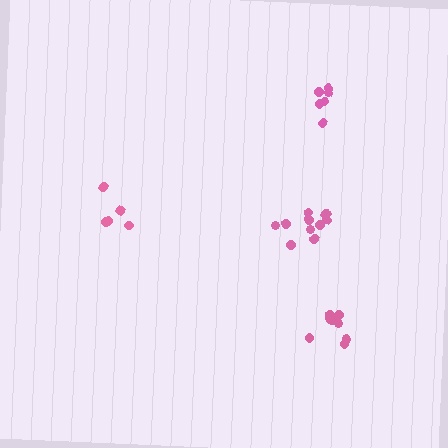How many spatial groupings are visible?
There are 4 spatial groupings.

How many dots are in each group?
Group 1: 6 dots, Group 2: 5 dots, Group 3: 11 dots, Group 4: 8 dots (30 total).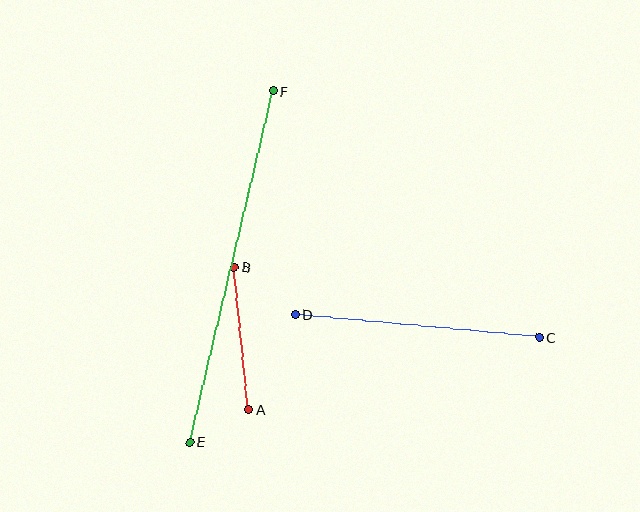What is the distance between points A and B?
The distance is approximately 143 pixels.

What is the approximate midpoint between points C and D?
The midpoint is at approximately (418, 326) pixels.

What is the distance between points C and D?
The distance is approximately 245 pixels.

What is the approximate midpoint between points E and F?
The midpoint is at approximately (231, 267) pixels.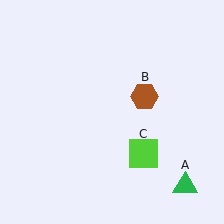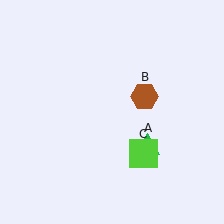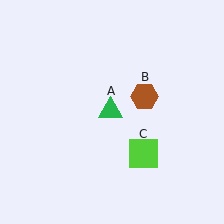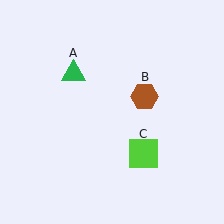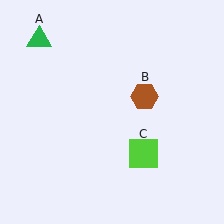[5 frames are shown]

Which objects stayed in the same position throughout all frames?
Brown hexagon (object B) and lime square (object C) remained stationary.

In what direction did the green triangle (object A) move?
The green triangle (object A) moved up and to the left.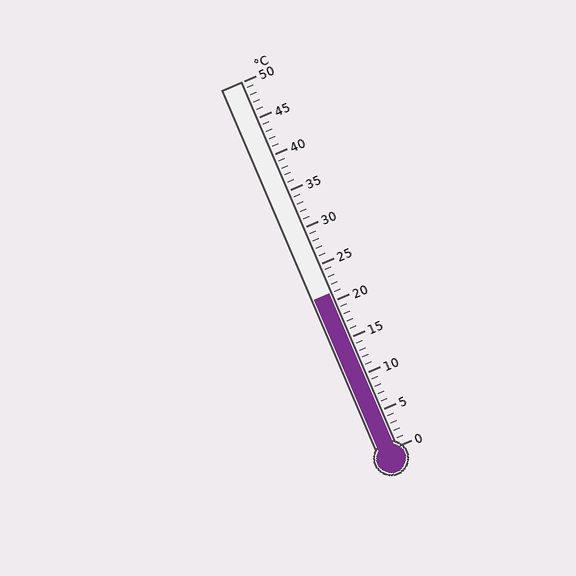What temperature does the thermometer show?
The thermometer shows approximately 21°C.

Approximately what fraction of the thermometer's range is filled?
The thermometer is filled to approximately 40% of its range.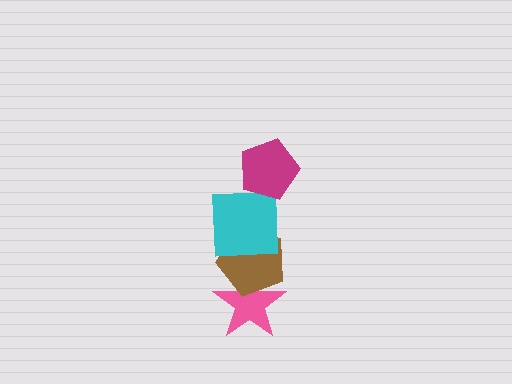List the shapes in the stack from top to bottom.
From top to bottom: the magenta pentagon, the cyan square, the brown pentagon, the pink star.